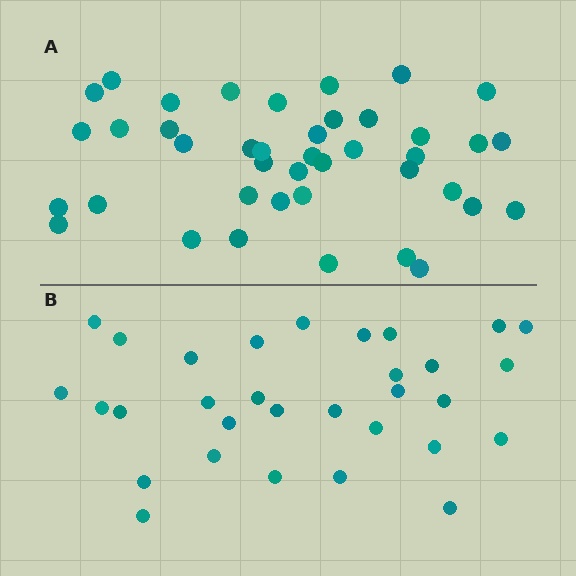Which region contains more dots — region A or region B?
Region A (the top region) has more dots.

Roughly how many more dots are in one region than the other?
Region A has roughly 10 or so more dots than region B.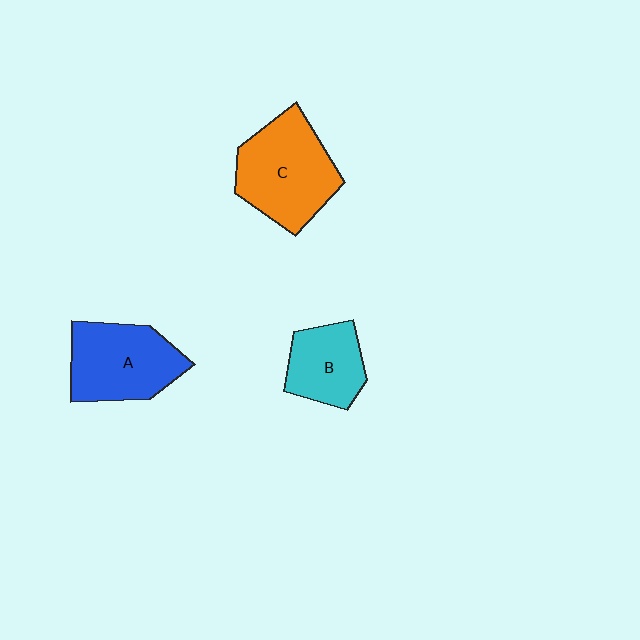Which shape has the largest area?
Shape C (orange).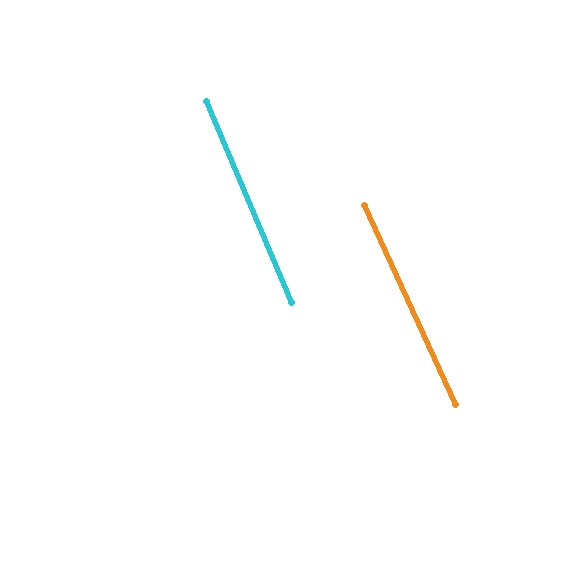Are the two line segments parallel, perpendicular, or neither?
Parallel — their directions differ by only 1.6°.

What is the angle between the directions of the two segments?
Approximately 2 degrees.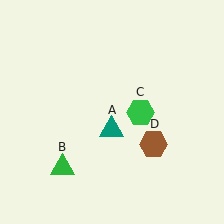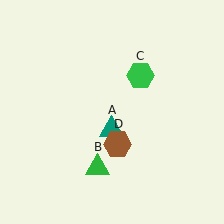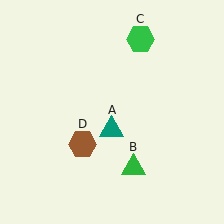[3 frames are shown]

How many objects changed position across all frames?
3 objects changed position: green triangle (object B), green hexagon (object C), brown hexagon (object D).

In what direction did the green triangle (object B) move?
The green triangle (object B) moved right.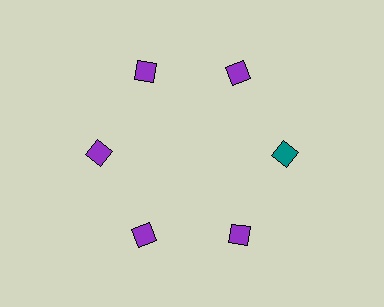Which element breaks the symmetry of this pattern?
The teal diamond at roughly the 3 o'clock position breaks the symmetry. All other shapes are purple diamonds.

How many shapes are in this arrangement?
There are 6 shapes arranged in a ring pattern.